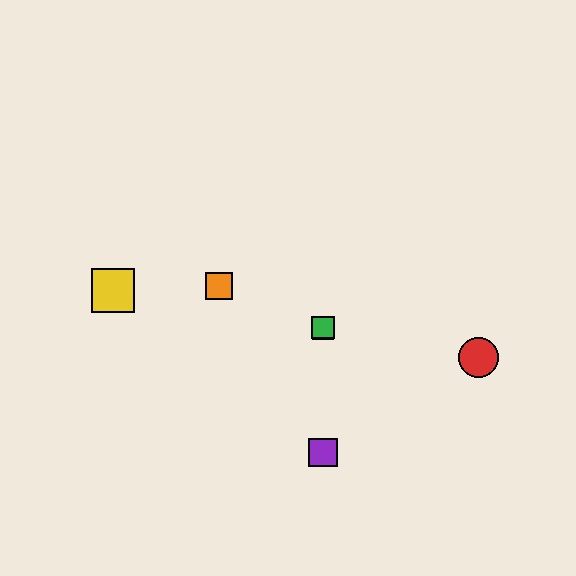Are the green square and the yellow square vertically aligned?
No, the green square is at x≈323 and the yellow square is at x≈113.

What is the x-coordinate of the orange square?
The orange square is at x≈219.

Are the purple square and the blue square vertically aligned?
Yes, both are at x≈323.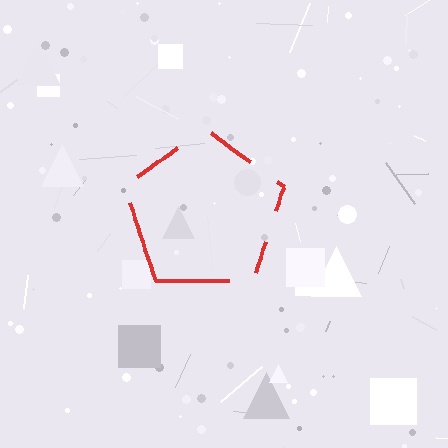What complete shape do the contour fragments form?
The contour fragments form a pentagon.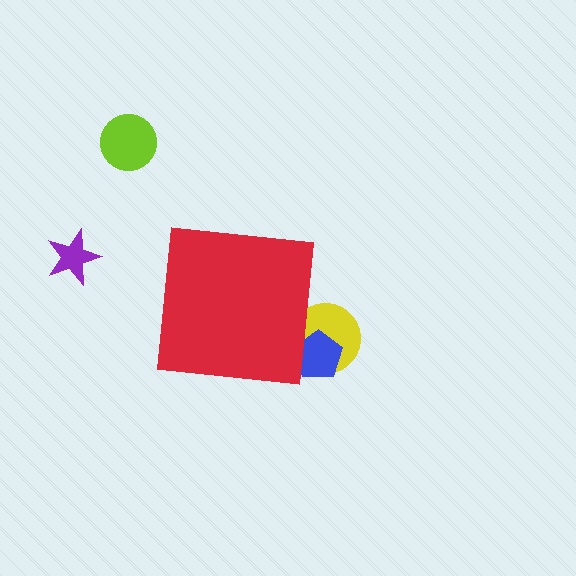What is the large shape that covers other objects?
A red square.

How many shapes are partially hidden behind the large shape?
2 shapes are partially hidden.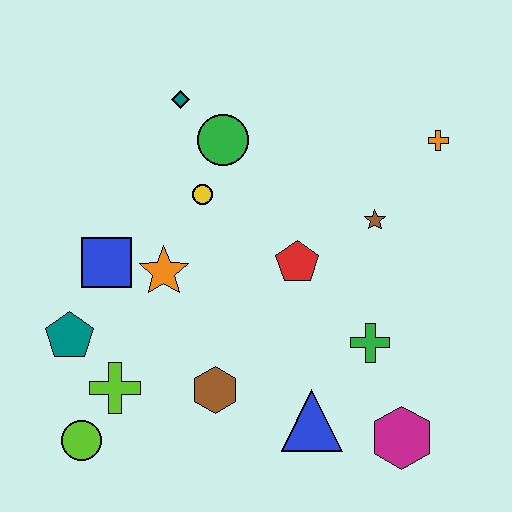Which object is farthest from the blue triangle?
The teal diamond is farthest from the blue triangle.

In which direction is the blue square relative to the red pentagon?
The blue square is to the left of the red pentagon.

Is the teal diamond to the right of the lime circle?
Yes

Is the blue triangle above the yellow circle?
No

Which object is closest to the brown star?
The red pentagon is closest to the brown star.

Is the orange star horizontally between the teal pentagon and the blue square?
No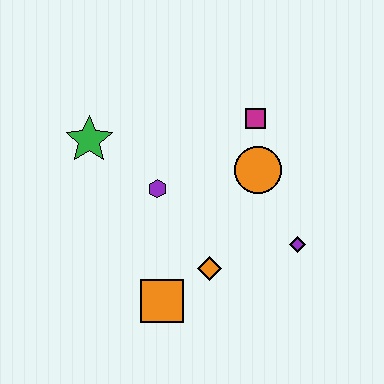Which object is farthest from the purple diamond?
The green star is farthest from the purple diamond.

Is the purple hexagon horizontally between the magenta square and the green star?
Yes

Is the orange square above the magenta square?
No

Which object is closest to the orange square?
The orange diamond is closest to the orange square.